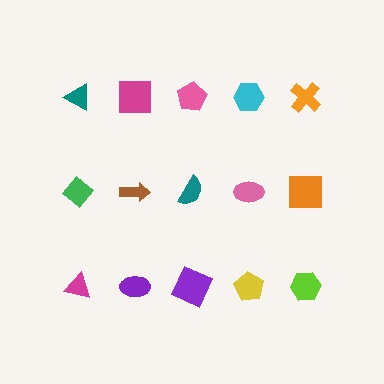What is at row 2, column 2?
A brown arrow.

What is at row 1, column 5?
An orange cross.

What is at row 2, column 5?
An orange square.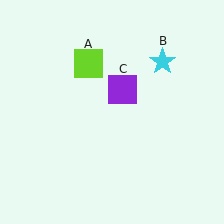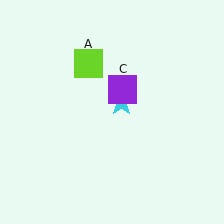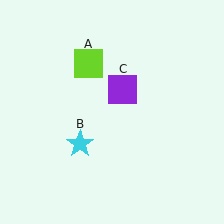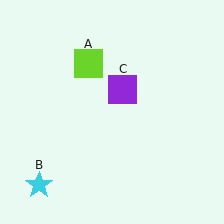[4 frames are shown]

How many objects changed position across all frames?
1 object changed position: cyan star (object B).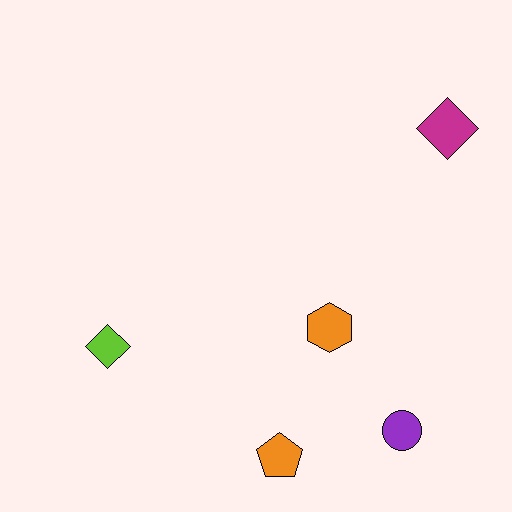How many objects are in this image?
There are 5 objects.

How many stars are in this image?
There are no stars.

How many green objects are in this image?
There are no green objects.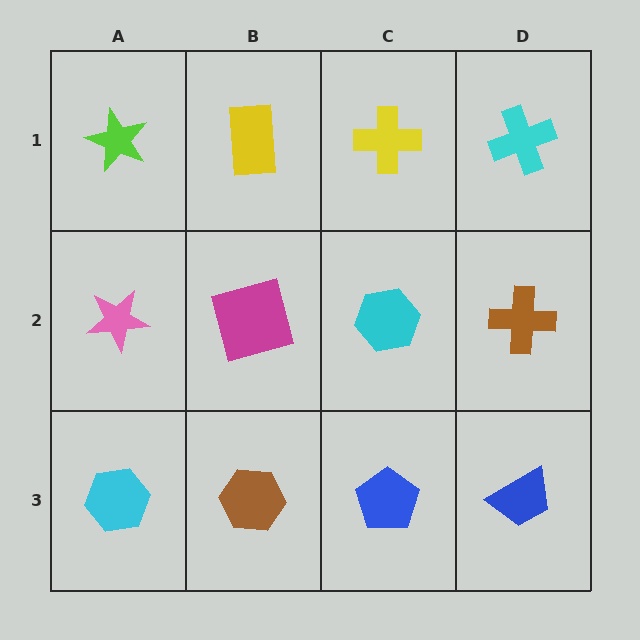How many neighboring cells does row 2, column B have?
4.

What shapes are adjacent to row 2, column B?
A yellow rectangle (row 1, column B), a brown hexagon (row 3, column B), a pink star (row 2, column A), a cyan hexagon (row 2, column C).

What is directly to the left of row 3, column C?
A brown hexagon.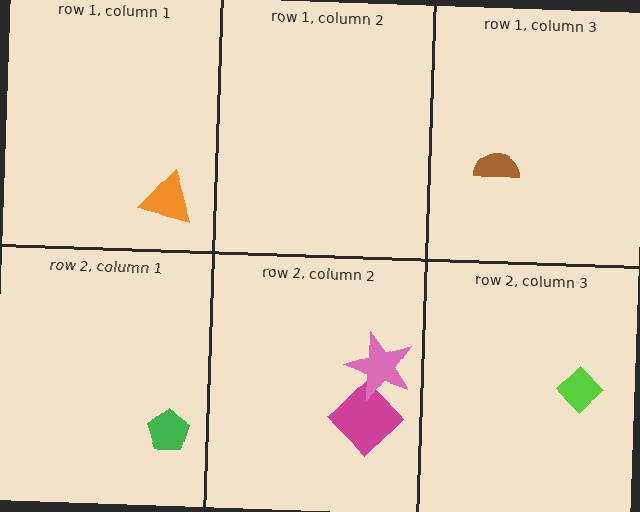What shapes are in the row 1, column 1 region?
The orange triangle.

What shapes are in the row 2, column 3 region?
The lime diamond.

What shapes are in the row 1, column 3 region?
The brown semicircle.